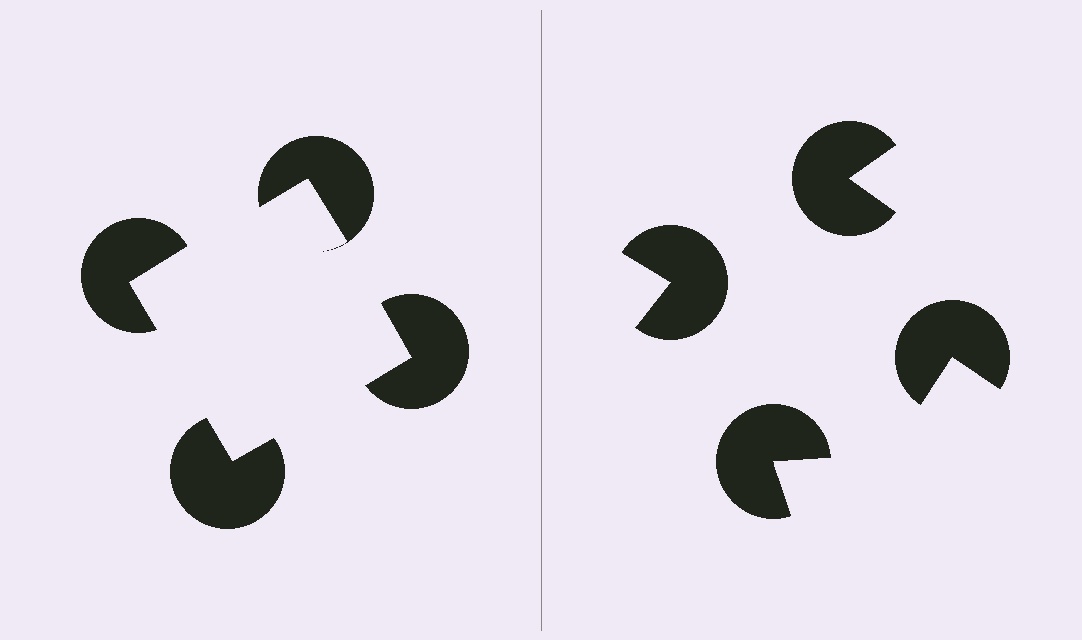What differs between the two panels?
The pac-man discs are positioned identically on both sides; only the wedge orientations differ. On the left they align to a square; on the right they are misaligned.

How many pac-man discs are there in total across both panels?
8 — 4 on each side.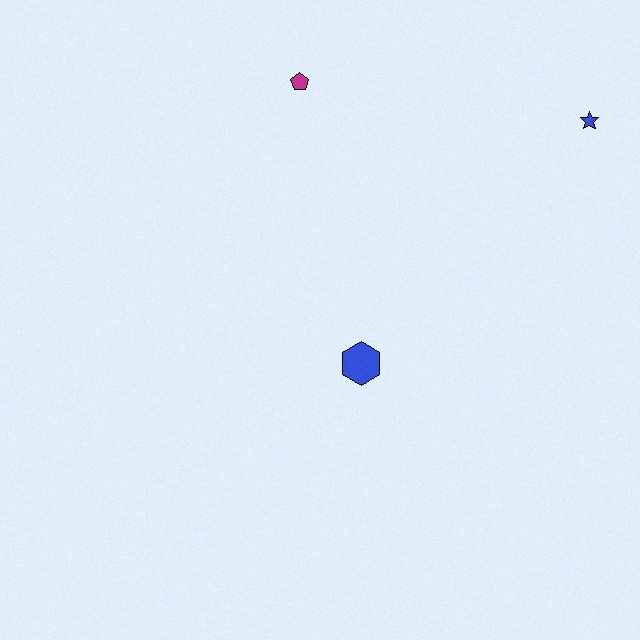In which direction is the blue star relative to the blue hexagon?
The blue star is above the blue hexagon.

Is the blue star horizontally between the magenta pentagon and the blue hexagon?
No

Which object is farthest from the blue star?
The blue hexagon is farthest from the blue star.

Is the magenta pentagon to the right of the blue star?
No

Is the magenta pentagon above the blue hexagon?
Yes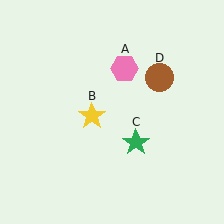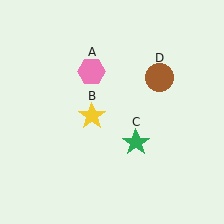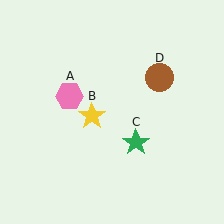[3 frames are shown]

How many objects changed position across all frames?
1 object changed position: pink hexagon (object A).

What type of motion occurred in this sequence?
The pink hexagon (object A) rotated counterclockwise around the center of the scene.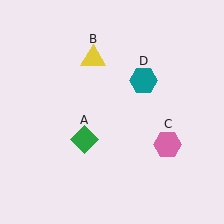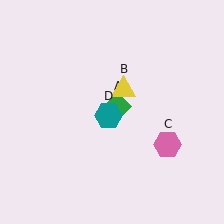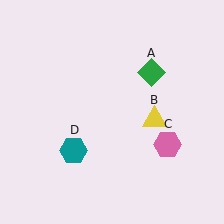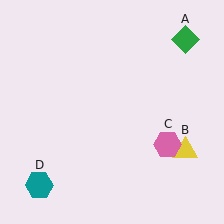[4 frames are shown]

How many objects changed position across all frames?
3 objects changed position: green diamond (object A), yellow triangle (object B), teal hexagon (object D).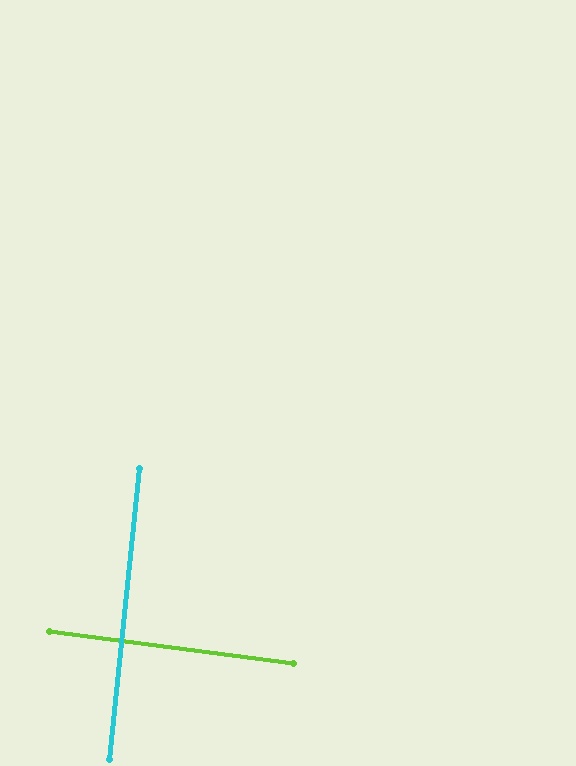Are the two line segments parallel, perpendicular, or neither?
Perpendicular — they meet at approximately 88°.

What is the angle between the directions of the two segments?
Approximately 88 degrees.